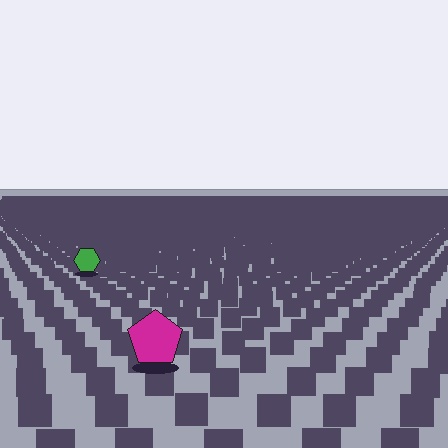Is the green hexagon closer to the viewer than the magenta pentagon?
No. The magenta pentagon is closer — you can tell from the texture gradient: the ground texture is coarser near it.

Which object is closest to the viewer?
The magenta pentagon is closest. The texture marks near it are larger and more spread out.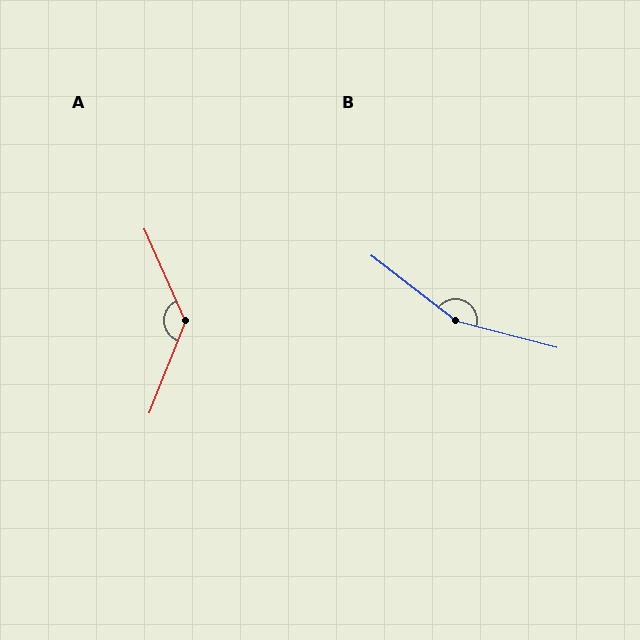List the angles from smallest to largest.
A (135°), B (157°).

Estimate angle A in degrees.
Approximately 135 degrees.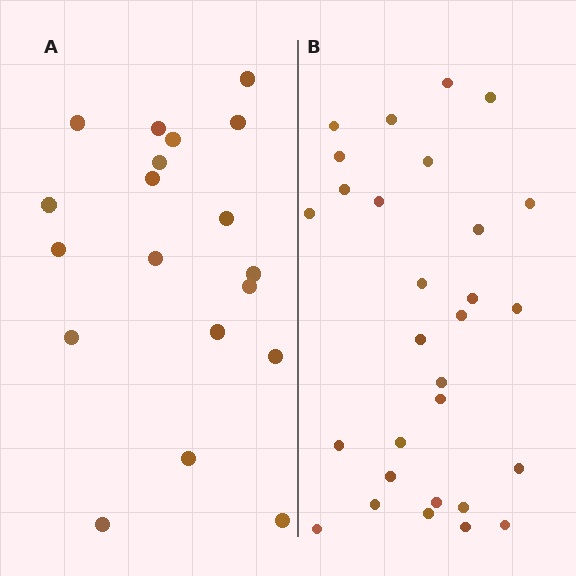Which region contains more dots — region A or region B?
Region B (the right region) has more dots.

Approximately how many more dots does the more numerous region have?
Region B has roughly 10 or so more dots than region A.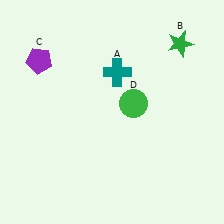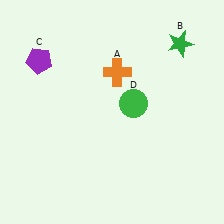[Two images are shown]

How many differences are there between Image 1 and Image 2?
There is 1 difference between the two images.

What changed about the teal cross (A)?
In Image 1, A is teal. In Image 2, it changed to orange.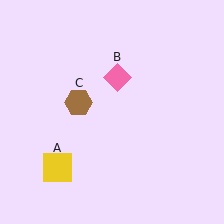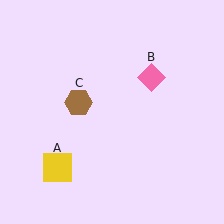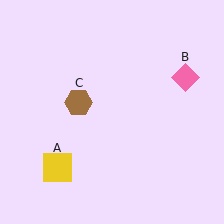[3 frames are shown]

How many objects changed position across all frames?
1 object changed position: pink diamond (object B).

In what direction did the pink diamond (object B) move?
The pink diamond (object B) moved right.